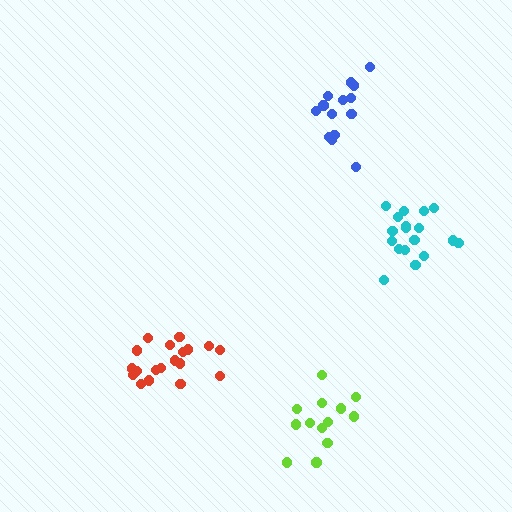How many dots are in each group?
Group 1: 19 dots, Group 2: 14 dots, Group 3: 18 dots, Group 4: 13 dots (64 total).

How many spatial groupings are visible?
There are 4 spatial groupings.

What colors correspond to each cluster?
The clusters are colored: red, blue, cyan, lime.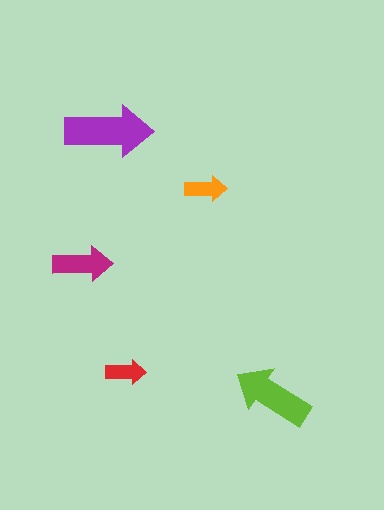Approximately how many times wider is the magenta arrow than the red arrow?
About 1.5 times wider.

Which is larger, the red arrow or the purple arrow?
The purple one.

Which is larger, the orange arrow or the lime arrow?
The lime one.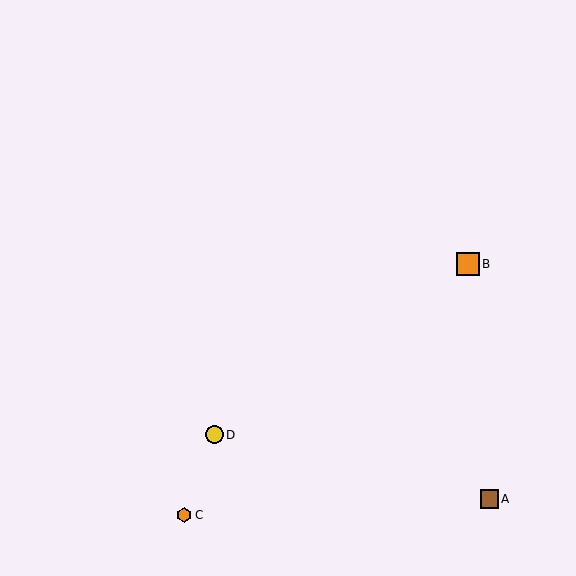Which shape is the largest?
The orange square (labeled B) is the largest.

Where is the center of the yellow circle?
The center of the yellow circle is at (214, 435).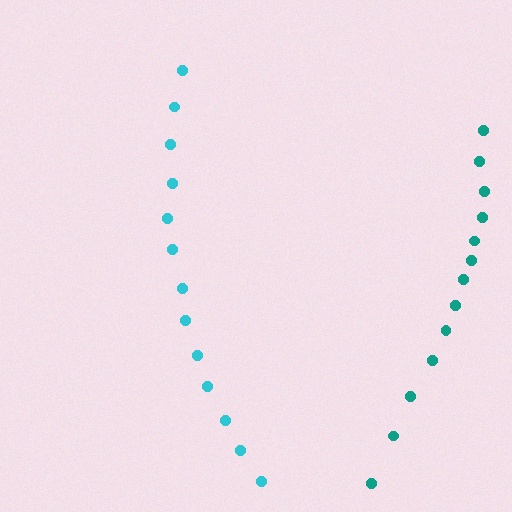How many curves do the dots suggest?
There are 2 distinct paths.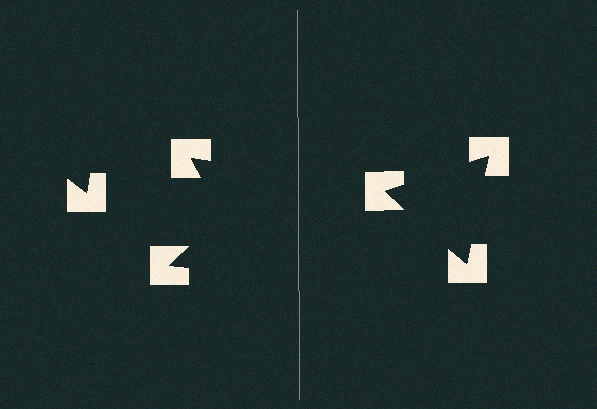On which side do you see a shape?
An illusory triangle appears on the right side. On the left side the wedge cuts are rotated, so no coherent shape forms.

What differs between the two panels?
The notched squares are positioned identically on both sides; only the wedge orientations differ. On the right they align to a triangle; on the left they are misaligned.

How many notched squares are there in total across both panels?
6 — 3 on each side.